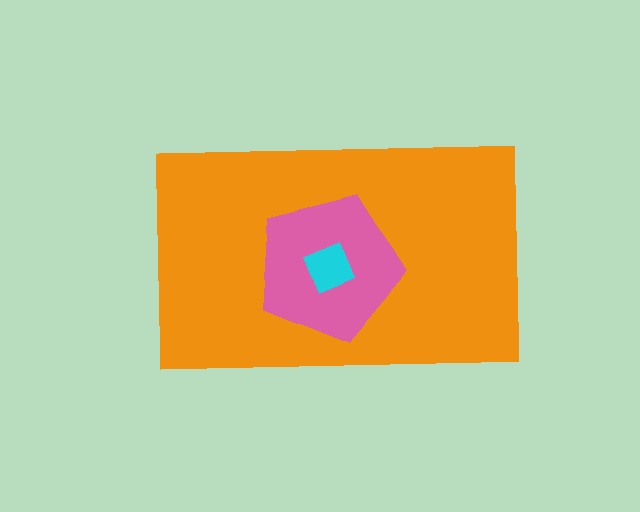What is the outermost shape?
The orange rectangle.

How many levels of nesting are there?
3.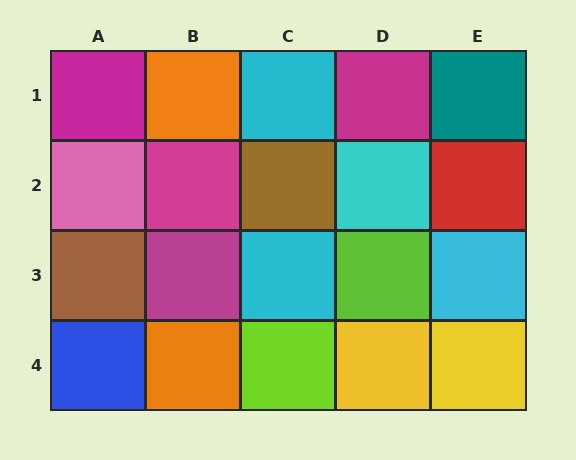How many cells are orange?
2 cells are orange.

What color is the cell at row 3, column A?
Brown.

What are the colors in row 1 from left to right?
Magenta, orange, cyan, magenta, teal.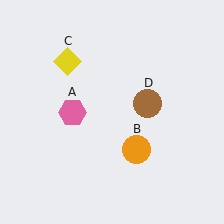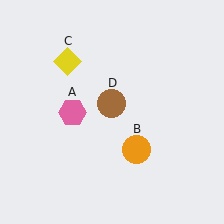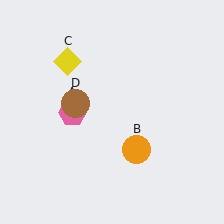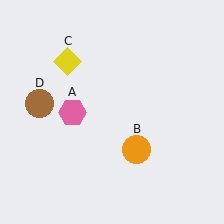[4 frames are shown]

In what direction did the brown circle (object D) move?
The brown circle (object D) moved left.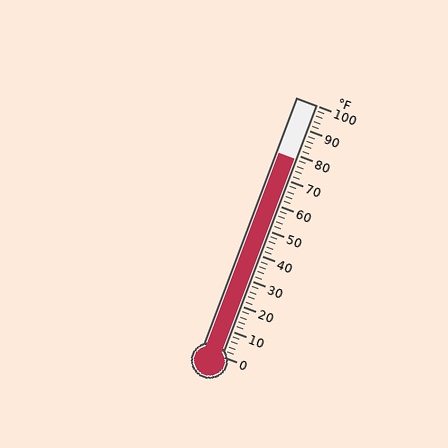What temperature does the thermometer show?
The thermometer shows approximately 78°F.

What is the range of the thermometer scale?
The thermometer scale ranges from 0°F to 100°F.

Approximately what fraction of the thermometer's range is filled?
The thermometer is filled to approximately 80% of its range.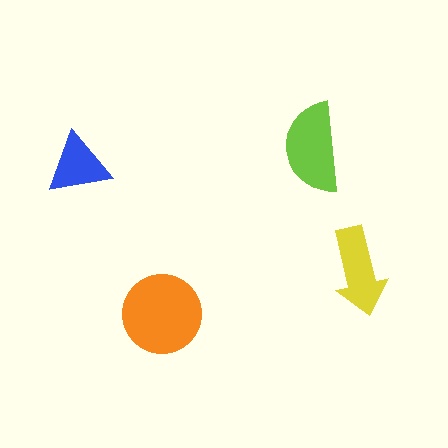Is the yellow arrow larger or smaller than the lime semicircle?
Smaller.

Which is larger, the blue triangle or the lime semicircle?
The lime semicircle.